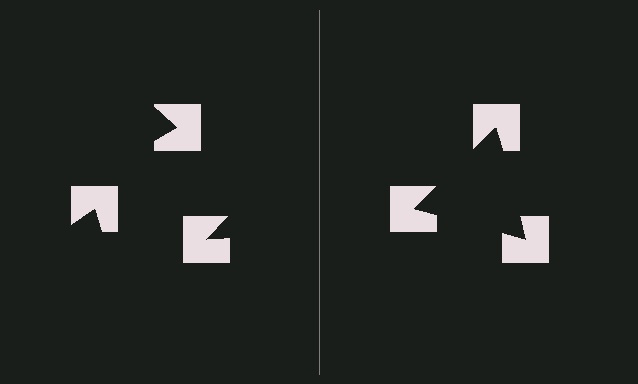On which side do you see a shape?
An illusory triangle appears on the right side. On the left side the wedge cuts are rotated, so no coherent shape forms.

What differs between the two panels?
The notched squares are positioned identically on both sides; only the wedge orientations differ. On the right they align to a triangle; on the left they are misaligned.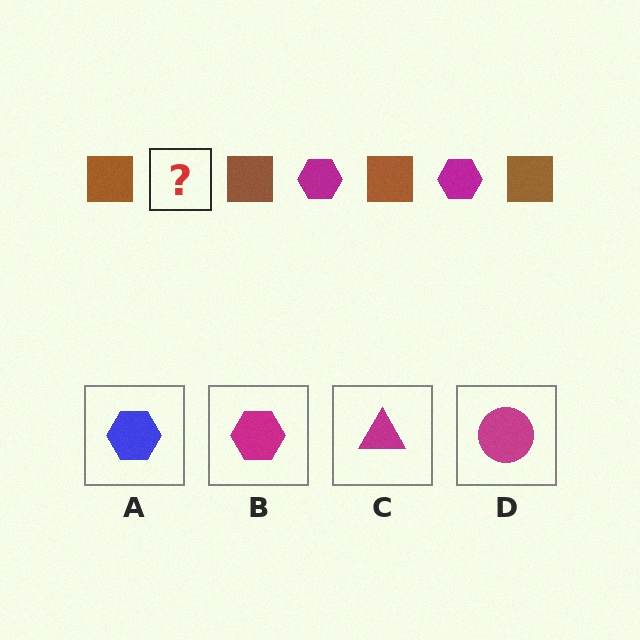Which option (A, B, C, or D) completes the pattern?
B.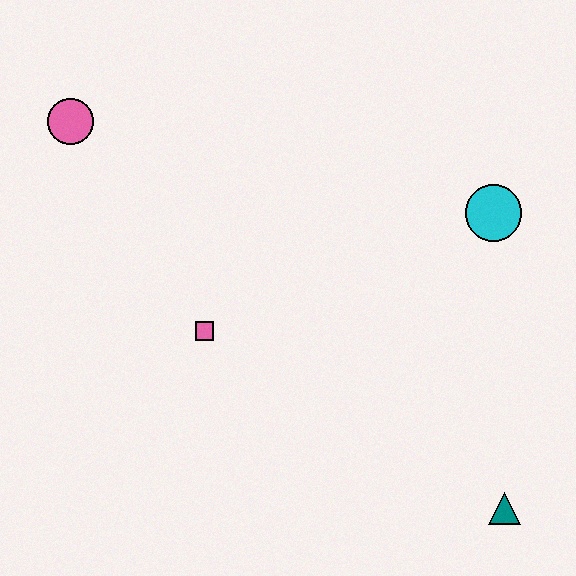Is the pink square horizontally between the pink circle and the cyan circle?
Yes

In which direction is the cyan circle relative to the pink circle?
The cyan circle is to the right of the pink circle.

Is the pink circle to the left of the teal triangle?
Yes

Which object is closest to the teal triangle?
The cyan circle is closest to the teal triangle.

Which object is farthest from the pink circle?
The teal triangle is farthest from the pink circle.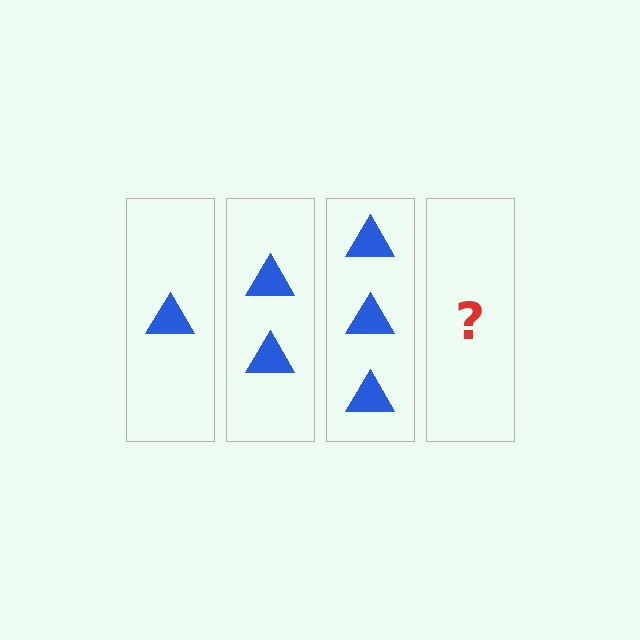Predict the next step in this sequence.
The next step is 4 triangles.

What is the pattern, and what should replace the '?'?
The pattern is that each step adds one more triangle. The '?' should be 4 triangles.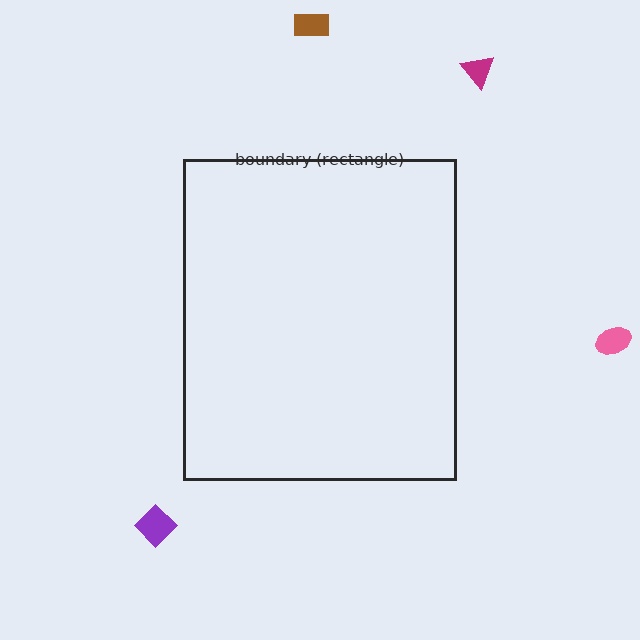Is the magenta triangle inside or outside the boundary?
Outside.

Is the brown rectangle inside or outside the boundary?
Outside.